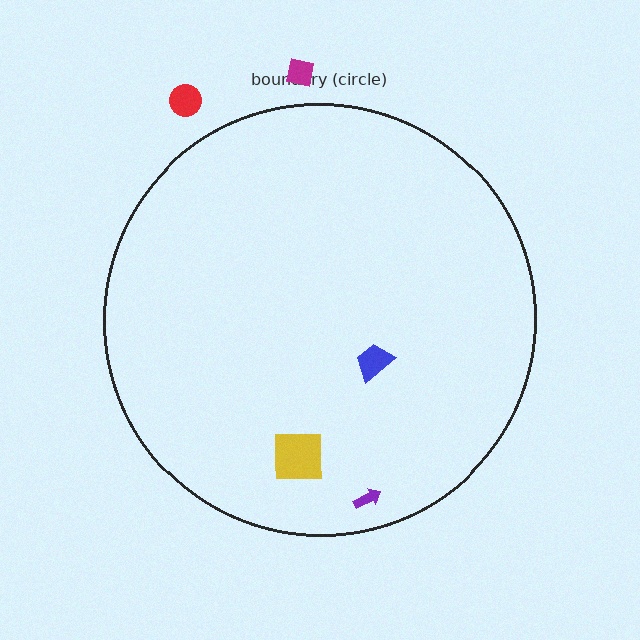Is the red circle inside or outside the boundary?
Outside.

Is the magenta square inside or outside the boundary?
Outside.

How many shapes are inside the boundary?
3 inside, 2 outside.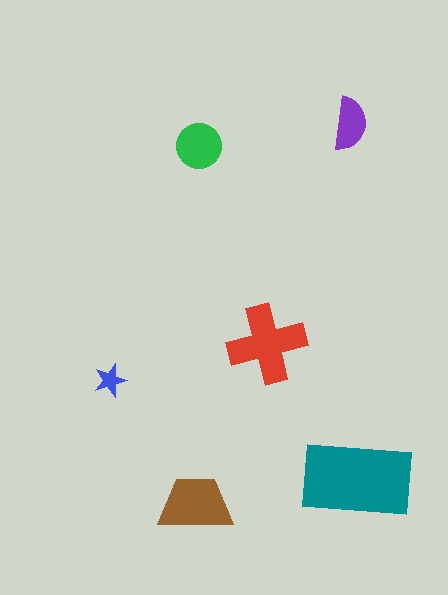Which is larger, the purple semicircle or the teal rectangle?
The teal rectangle.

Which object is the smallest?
The blue star.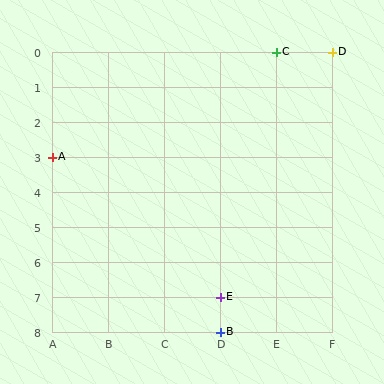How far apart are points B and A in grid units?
Points B and A are 3 columns and 5 rows apart (about 5.8 grid units diagonally).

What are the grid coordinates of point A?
Point A is at grid coordinates (A, 3).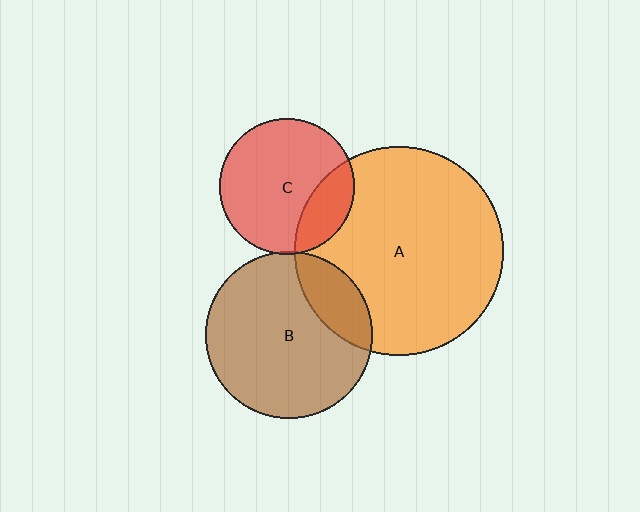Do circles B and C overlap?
Yes.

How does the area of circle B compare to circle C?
Approximately 1.5 times.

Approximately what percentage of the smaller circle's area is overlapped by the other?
Approximately 5%.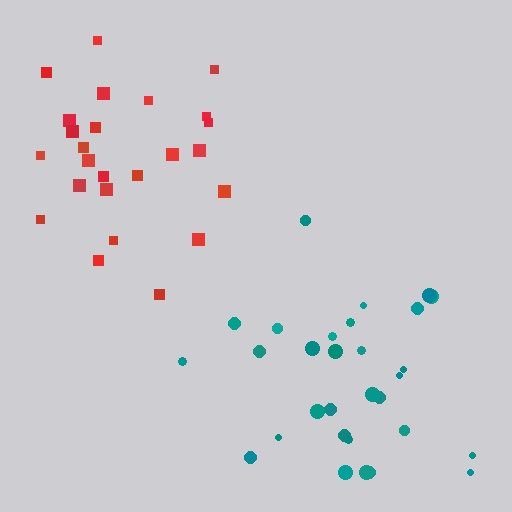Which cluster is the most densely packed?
Teal.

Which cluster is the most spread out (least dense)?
Red.